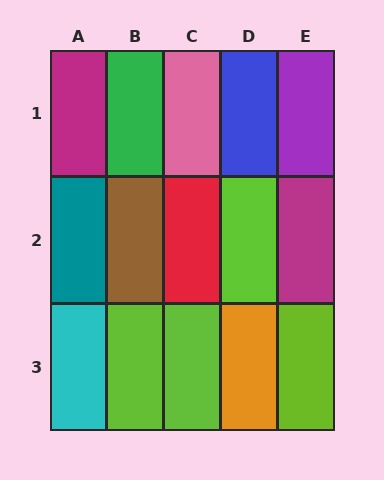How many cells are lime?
4 cells are lime.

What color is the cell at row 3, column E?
Lime.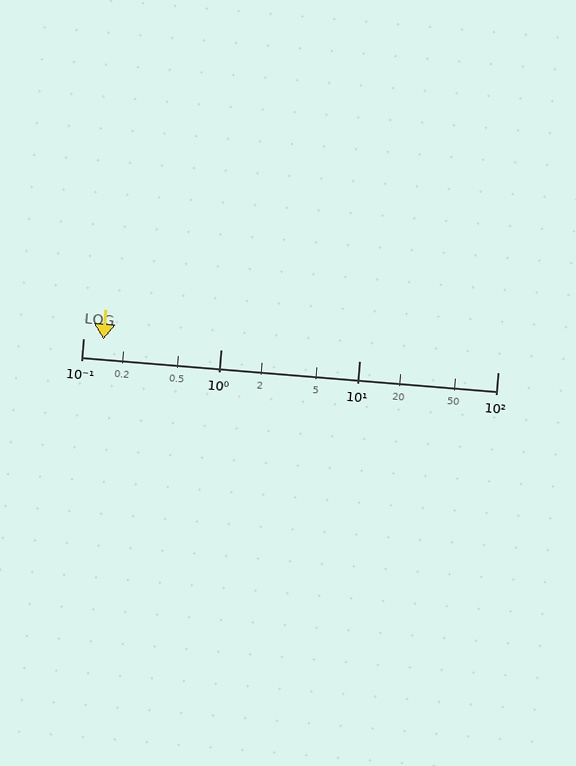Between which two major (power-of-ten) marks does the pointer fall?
The pointer is between 0.1 and 1.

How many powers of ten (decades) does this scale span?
The scale spans 3 decades, from 0.1 to 100.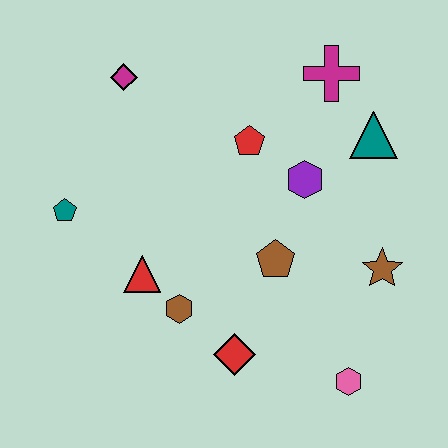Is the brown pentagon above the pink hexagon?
Yes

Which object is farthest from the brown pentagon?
The magenta diamond is farthest from the brown pentagon.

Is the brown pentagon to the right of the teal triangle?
No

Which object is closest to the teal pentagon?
The red triangle is closest to the teal pentagon.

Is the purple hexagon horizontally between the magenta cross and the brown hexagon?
Yes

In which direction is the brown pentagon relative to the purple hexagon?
The brown pentagon is below the purple hexagon.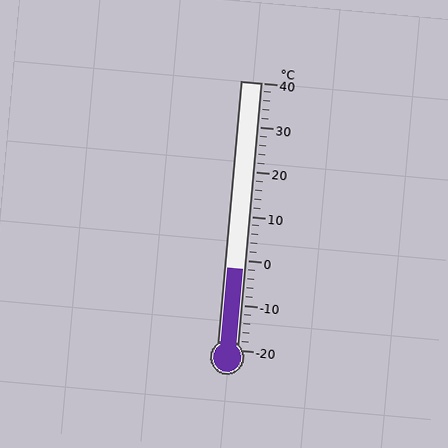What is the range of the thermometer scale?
The thermometer scale ranges from -20°C to 40°C.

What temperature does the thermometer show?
The thermometer shows approximately -2°C.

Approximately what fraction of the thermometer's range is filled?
The thermometer is filled to approximately 30% of its range.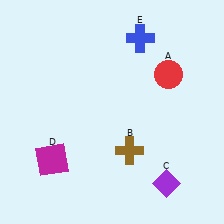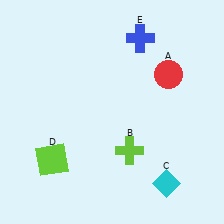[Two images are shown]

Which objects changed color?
B changed from brown to lime. C changed from purple to cyan. D changed from magenta to lime.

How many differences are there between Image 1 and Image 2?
There are 3 differences between the two images.